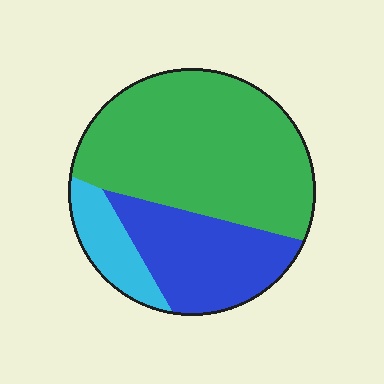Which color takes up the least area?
Cyan, at roughly 10%.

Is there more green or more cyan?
Green.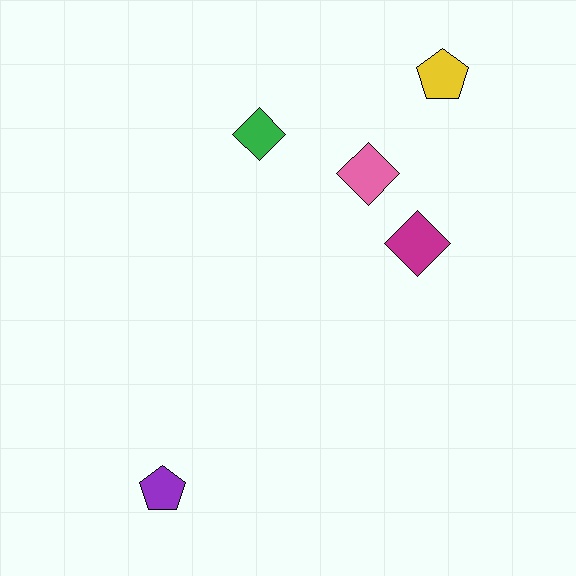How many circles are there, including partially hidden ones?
There are no circles.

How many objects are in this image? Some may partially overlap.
There are 5 objects.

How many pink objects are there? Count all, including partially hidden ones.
There is 1 pink object.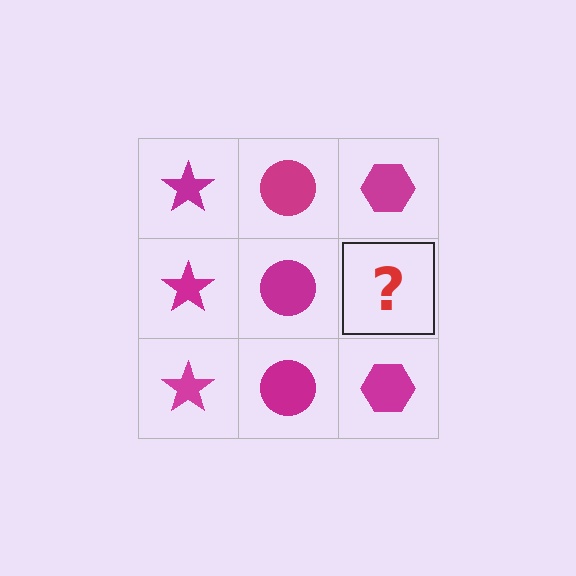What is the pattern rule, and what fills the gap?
The rule is that each column has a consistent shape. The gap should be filled with a magenta hexagon.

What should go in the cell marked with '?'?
The missing cell should contain a magenta hexagon.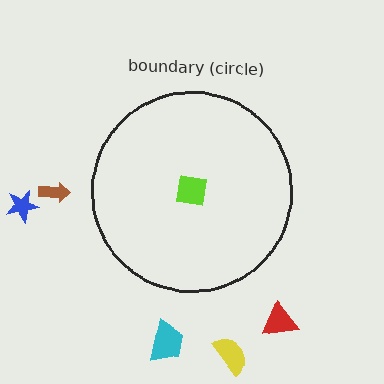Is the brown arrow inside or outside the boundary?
Outside.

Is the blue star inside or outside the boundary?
Outside.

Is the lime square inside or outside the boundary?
Inside.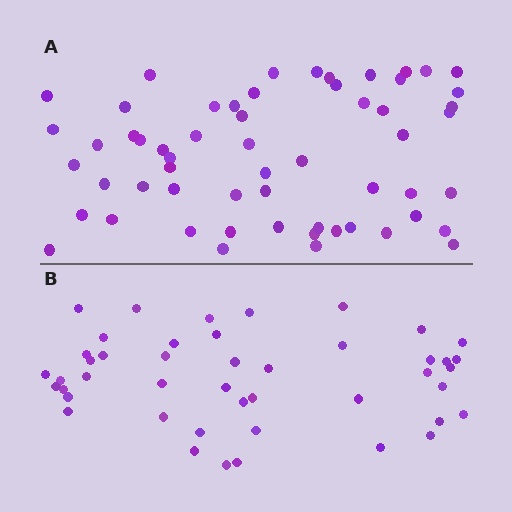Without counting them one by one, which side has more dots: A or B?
Region A (the top region) has more dots.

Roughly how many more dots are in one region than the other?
Region A has approximately 15 more dots than region B.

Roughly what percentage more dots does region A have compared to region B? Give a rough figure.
About 30% more.